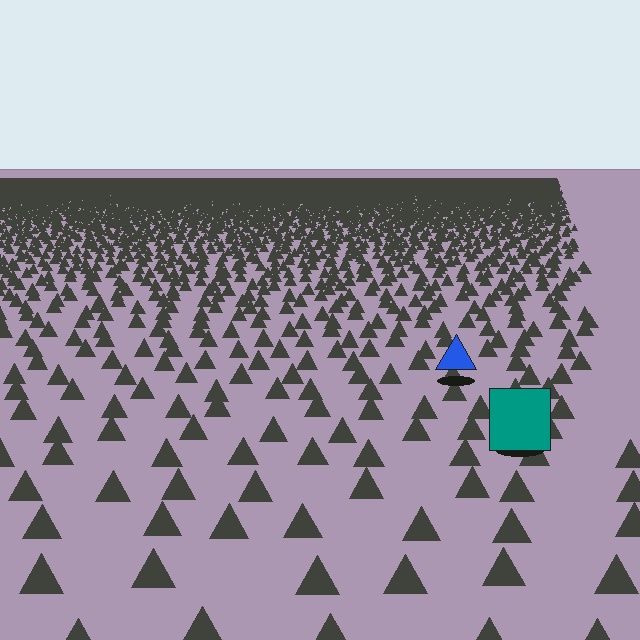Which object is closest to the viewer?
The teal square is closest. The texture marks near it are larger and more spread out.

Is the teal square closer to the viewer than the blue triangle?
Yes. The teal square is closer — you can tell from the texture gradient: the ground texture is coarser near it.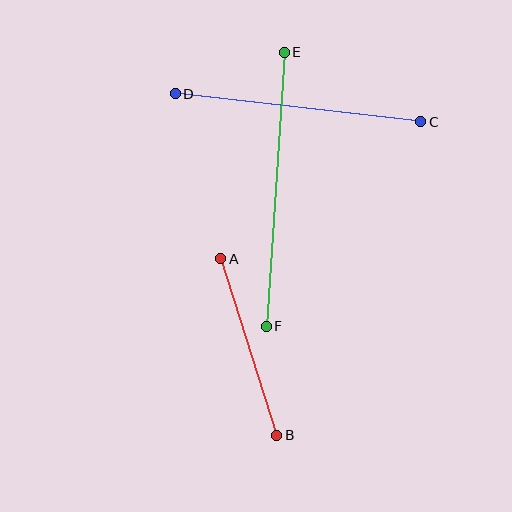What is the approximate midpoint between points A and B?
The midpoint is at approximately (249, 347) pixels.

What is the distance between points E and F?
The distance is approximately 275 pixels.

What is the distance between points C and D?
The distance is approximately 247 pixels.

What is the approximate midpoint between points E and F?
The midpoint is at approximately (275, 189) pixels.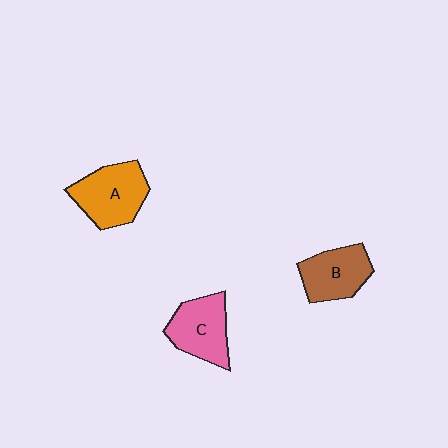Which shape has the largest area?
Shape A (orange).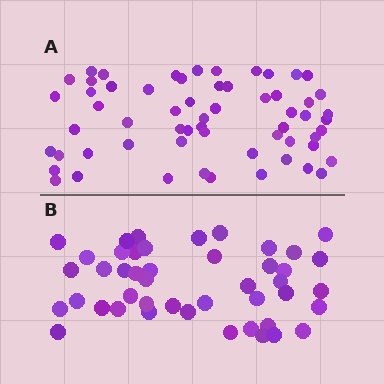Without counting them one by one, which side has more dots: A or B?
Region A (the top region) has more dots.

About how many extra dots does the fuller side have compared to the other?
Region A has approximately 15 more dots than region B.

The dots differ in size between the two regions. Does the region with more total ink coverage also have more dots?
No. Region B has more total ink coverage because its dots are larger, but region A actually contains more individual dots. Total area can be misleading — the number of items is what matters here.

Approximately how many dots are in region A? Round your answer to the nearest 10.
About 60 dots.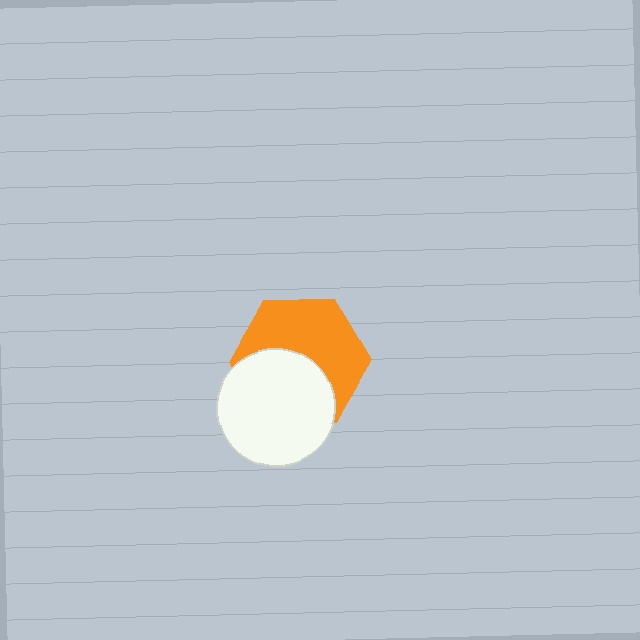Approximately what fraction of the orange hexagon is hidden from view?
Roughly 44% of the orange hexagon is hidden behind the white circle.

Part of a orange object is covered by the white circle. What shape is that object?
It is a hexagon.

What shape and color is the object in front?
The object in front is a white circle.